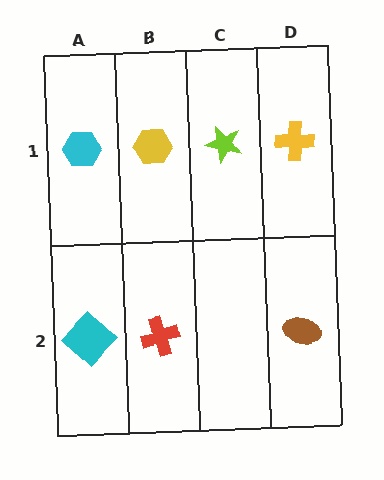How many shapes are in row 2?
3 shapes.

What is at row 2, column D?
A brown ellipse.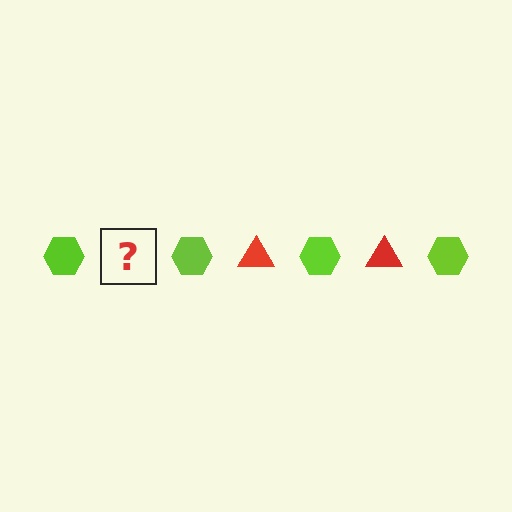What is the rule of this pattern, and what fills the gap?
The rule is that the pattern alternates between lime hexagon and red triangle. The gap should be filled with a red triangle.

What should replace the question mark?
The question mark should be replaced with a red triangle.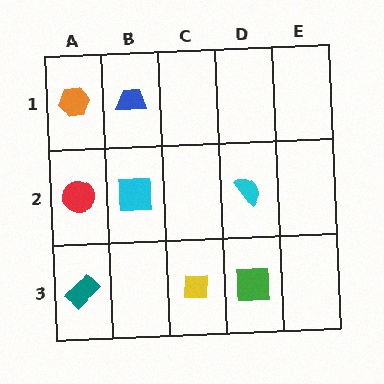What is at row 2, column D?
A cyan semicircle.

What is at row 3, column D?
A green square.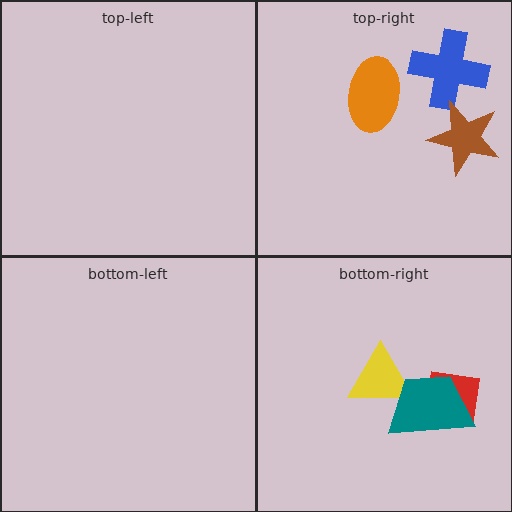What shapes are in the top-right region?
The blue cross, the orange ellipse, the brown star.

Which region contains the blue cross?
The top-right region.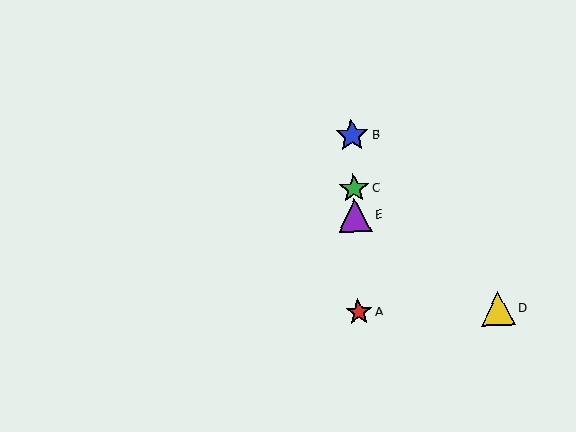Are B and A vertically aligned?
Yes, both are at x≈352.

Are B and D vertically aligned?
No, B is at x≈352 and D is at x≈498.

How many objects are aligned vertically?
4 objects (A, B, C, E) are aligned vertically.